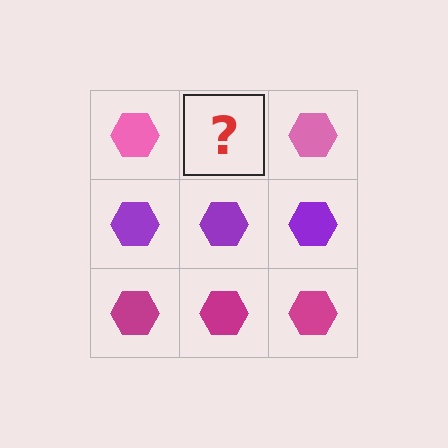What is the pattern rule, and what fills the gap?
The rule is that each row has a consistent color. The gap should be filled with a pink hexagon.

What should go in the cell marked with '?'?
The missing cell should contain a pink hexagon.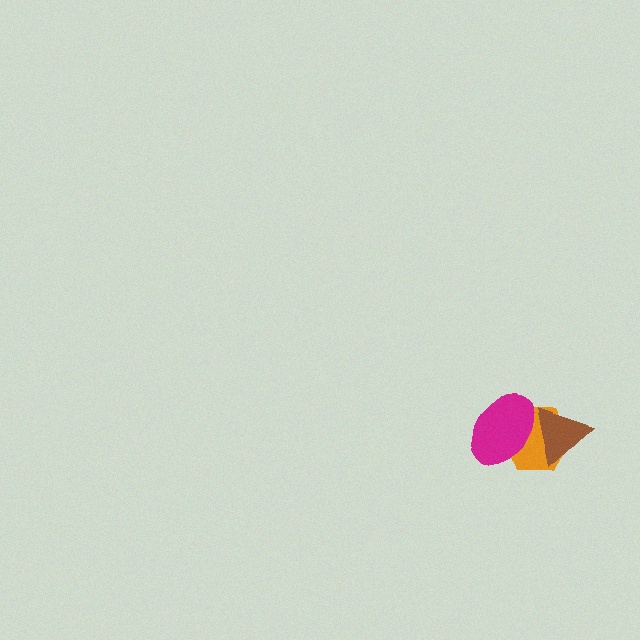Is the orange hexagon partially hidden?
Yes, it is partially covered by another shape.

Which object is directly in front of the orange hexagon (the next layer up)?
The magenta ellipse is directly in front of the orange hexagon.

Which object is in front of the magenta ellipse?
The brown triangle is in front of the magenta ellipse.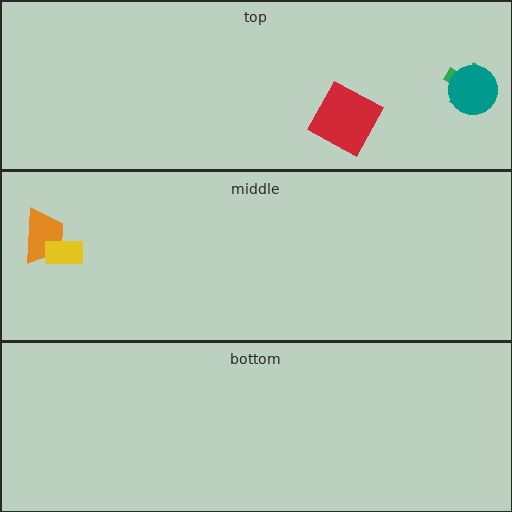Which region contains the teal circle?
The top region.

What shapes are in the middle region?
The orange trapezoid, the yellow rectangle.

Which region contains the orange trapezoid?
The middle region.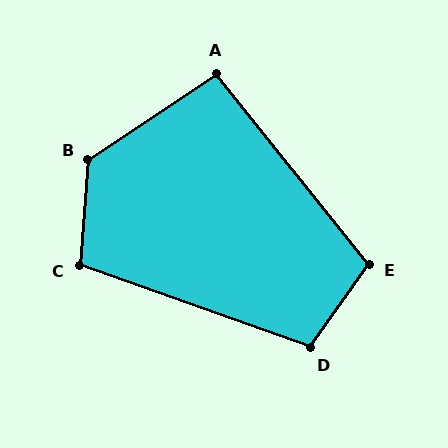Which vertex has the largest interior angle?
B, at approximately 129 degrees.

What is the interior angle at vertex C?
Approximately 105 degrees (obtuse).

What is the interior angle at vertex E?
Approximately 106 degrees (obtuse).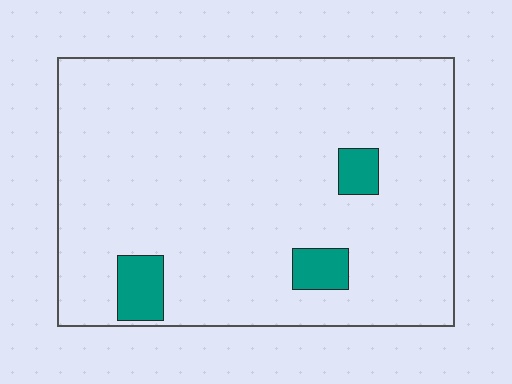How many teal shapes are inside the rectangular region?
3.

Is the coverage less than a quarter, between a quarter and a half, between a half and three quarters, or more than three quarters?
Less than a quarter.